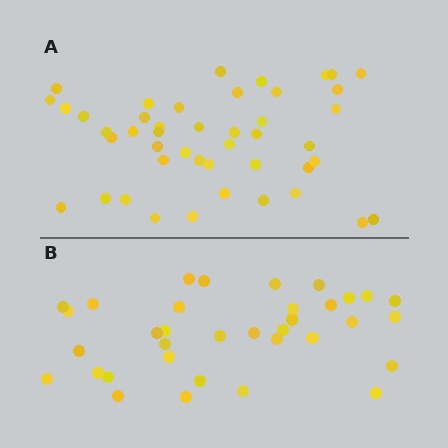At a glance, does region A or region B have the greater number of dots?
Region A (the top region) has more dots.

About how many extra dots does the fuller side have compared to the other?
Region A has roughly 10 or so more dots than region B.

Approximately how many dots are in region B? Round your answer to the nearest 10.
About 40 dots. (The exact count is 35, which rounds to 40.)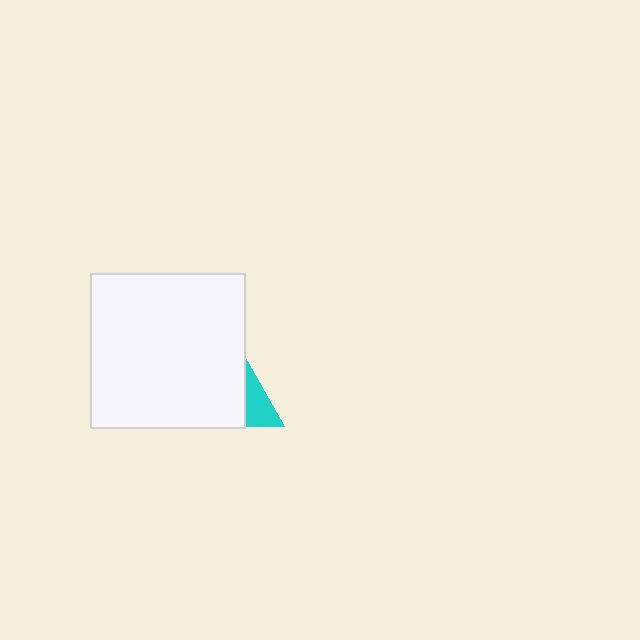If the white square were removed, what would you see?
You would see the complete cyan triangle.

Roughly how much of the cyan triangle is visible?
A small part of it is visible (roughly 37%).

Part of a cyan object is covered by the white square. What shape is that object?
It is a triangle.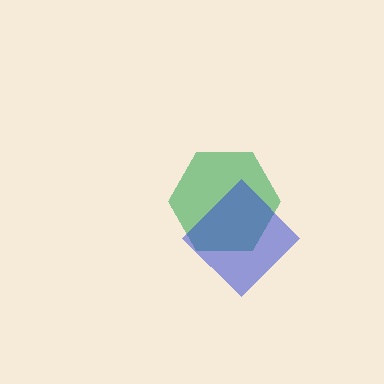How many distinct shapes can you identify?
There are 2 distinct shapes: a green hexagon, a blue diamond.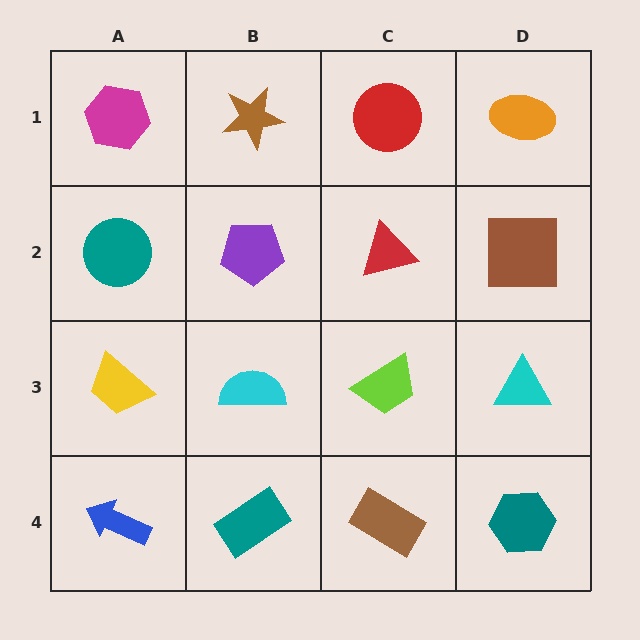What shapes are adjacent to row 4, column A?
A yellow trapezoid (row 3, column A), a teal rectangle (row 4, column B).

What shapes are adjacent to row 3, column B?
A purple pentagon (row 2, column B), a teal rectangle (row 4, column B), a yellow trapezoid (row 3, column A), a lime trapezoid (row 3, column C).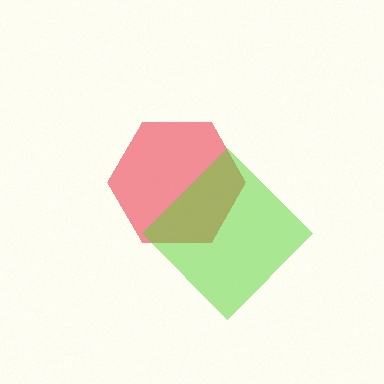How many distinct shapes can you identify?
There are 2 distinct shapes: a red hexagon, a lime diamond.